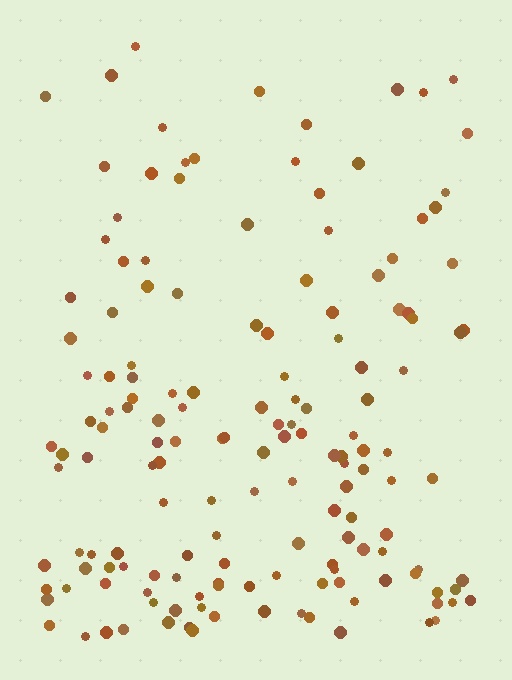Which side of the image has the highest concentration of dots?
The bottom.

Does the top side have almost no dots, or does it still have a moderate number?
Still a moderate number, just noticeably fewer than the bottom.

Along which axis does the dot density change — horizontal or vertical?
Vertical.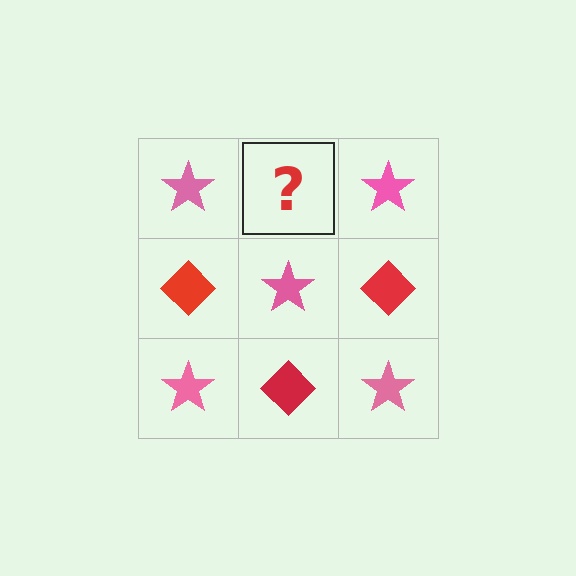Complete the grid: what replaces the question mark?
The question mark should be replaced with a red diamond.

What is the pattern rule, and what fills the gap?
The rule is that it alternates pink star and red diamond in a checkerboard pattern. The gap should be filled with a red diamond.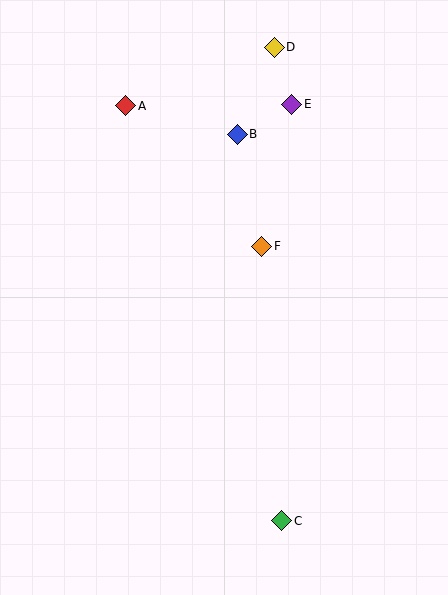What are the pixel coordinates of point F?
Point F is at (262, 246).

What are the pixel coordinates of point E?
Point E is at (292, 104).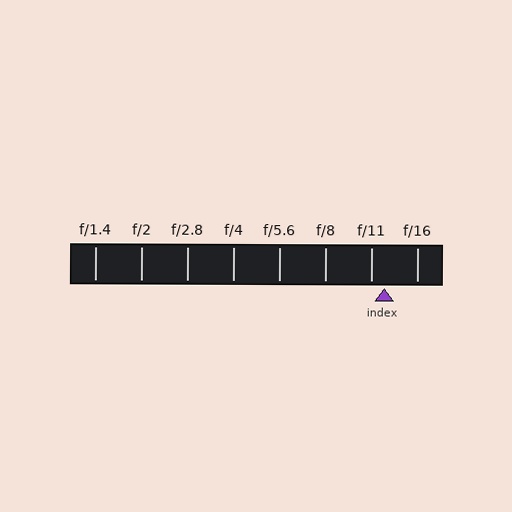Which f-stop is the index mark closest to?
The index mark is closest to f/11.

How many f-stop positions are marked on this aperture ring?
There are 8 f-stop positions marked.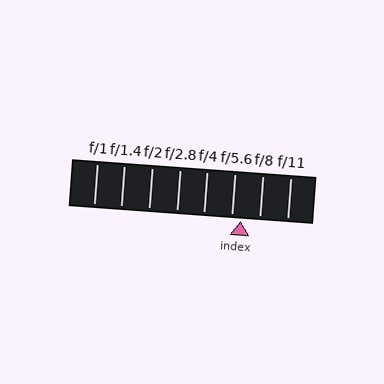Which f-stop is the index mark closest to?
The index mark is closest to f/5.6.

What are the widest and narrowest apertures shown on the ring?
The widest aperture shown is f/1 and the narrowest is f/11.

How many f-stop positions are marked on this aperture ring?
There are 8 f-stop positions marked.